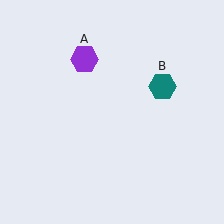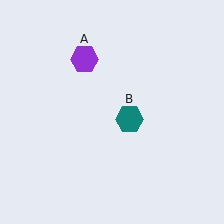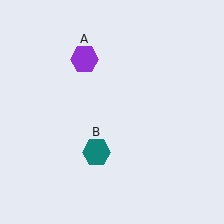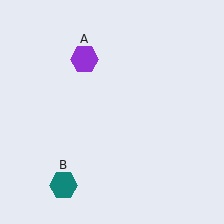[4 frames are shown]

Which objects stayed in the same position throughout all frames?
Purple hexagon (object A) remained stationary.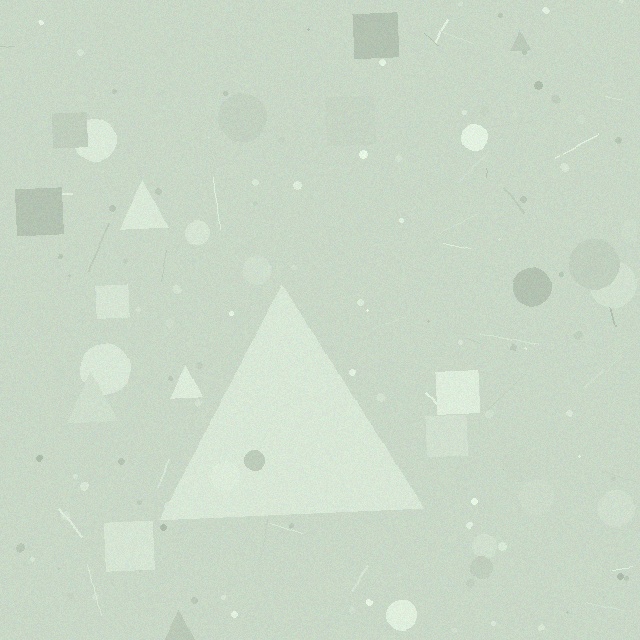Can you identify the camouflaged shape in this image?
The camouflaged shape is a triangle.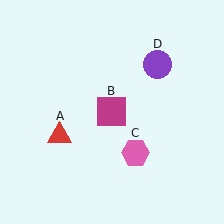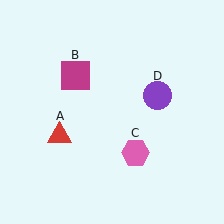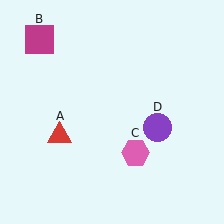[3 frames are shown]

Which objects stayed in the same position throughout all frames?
Red triangle (object A) and pink hexagon (object C) remained stationary.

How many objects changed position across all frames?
2 objects changed position: magenta square (object B), purple circle (object D).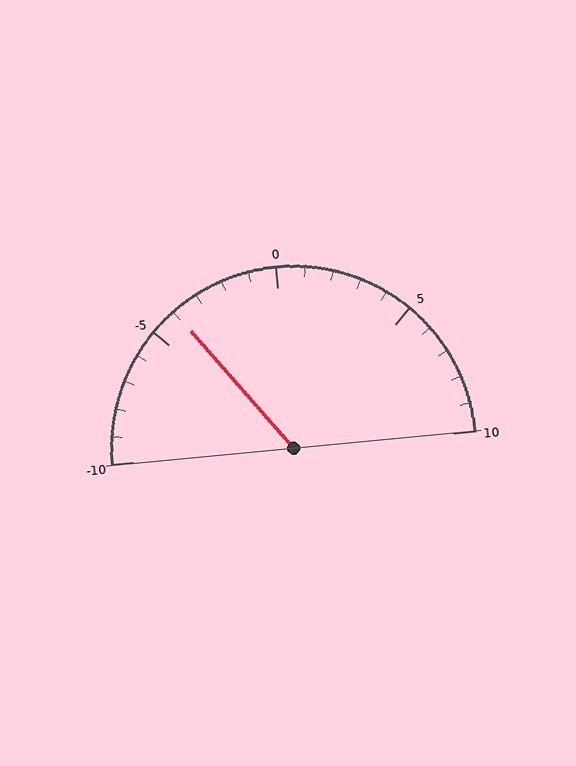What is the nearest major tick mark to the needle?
The nearest major tick mark is -5.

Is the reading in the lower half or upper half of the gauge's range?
The reading is in the lower half of the range (-10 to 10).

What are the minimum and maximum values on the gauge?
The gauge ranges from -10 to 10.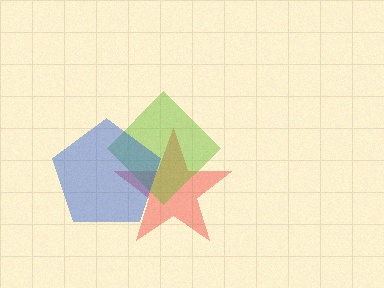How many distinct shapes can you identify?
There are 3 distinct shapes: a red star, a lime diamond, a blue pentagon.